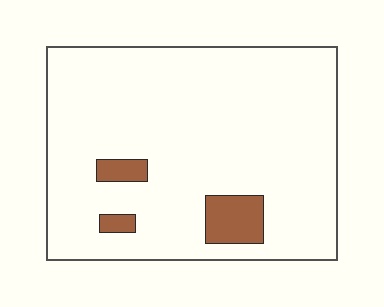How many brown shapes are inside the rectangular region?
3.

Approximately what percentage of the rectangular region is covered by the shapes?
Approximately 10%.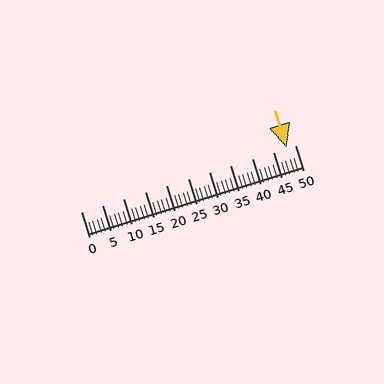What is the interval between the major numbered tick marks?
The major tick marks are spaced 5 units apart.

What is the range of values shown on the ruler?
The ruler shows values from 0 to 50.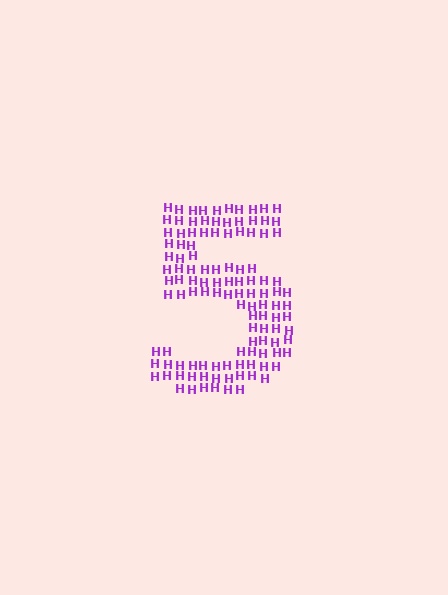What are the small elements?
The small elements are letter H's.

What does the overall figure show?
The overall figure shows the digit 5.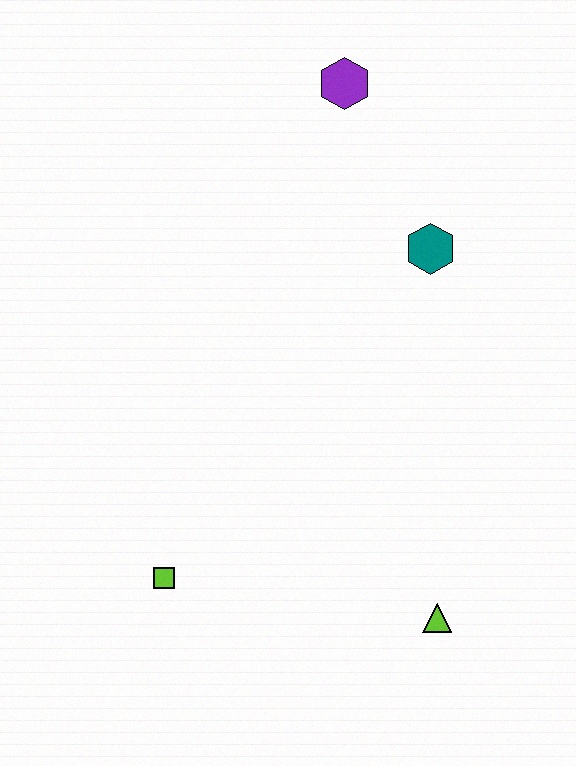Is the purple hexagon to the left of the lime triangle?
Yes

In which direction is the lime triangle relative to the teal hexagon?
The lime triangle is below the teal hexagon.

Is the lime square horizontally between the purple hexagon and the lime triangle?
No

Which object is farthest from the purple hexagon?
The lime triangle is farthest from the purple hexagon.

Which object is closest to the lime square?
The lime triangle is closest to the lime square.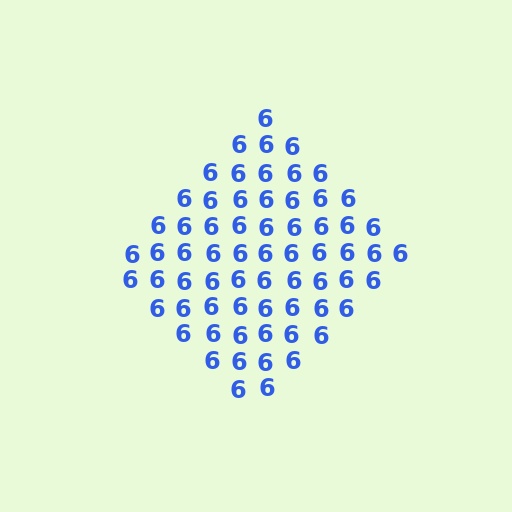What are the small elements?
The small elements are digit 6's.